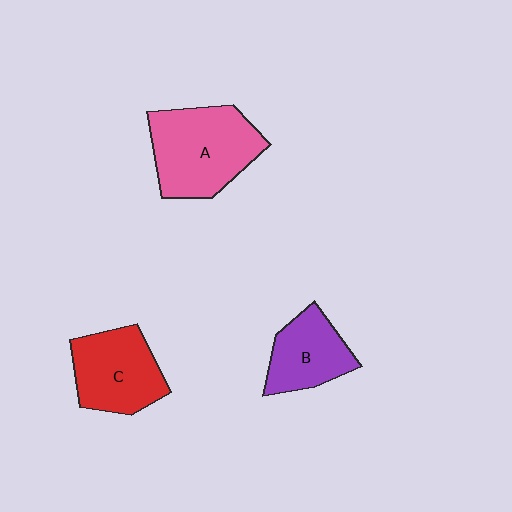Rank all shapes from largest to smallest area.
From largest to smallest: A (pink), C (red), B (purple).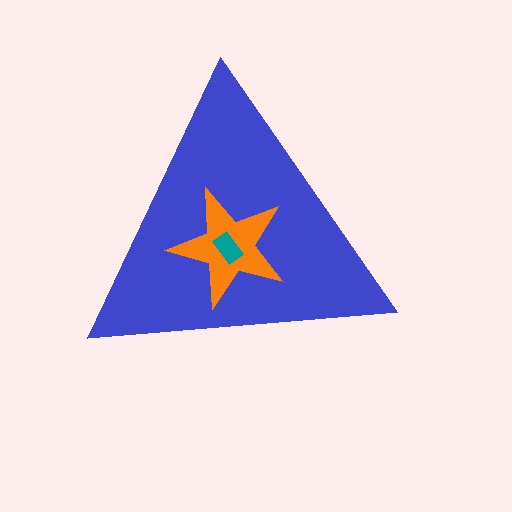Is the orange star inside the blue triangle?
Yes.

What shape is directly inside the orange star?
The teal rectangle.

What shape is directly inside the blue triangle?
The orange star.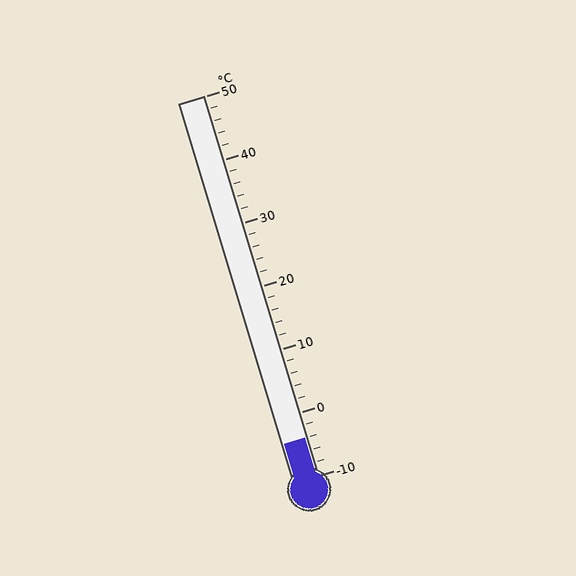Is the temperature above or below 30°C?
The temperature is below 30°C.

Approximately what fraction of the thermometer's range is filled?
The thermometer is filled to approximately 10% of its range.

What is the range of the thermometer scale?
The thermometer scale ranges from -10°C to 50°C.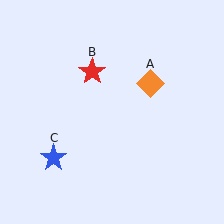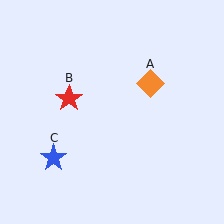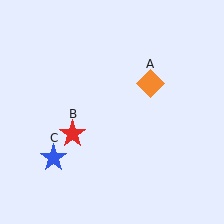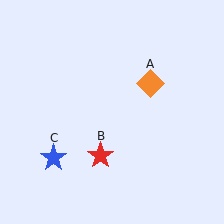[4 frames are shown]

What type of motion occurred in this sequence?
The red star (object B) rotated counterclockwise around the center of the scene.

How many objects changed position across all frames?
1 object changed position: red star (object B).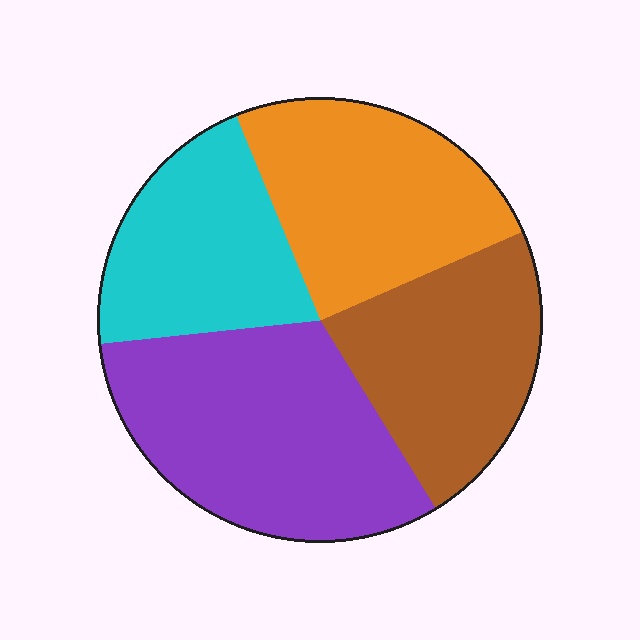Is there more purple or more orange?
Purple.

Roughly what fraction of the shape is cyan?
Cyan takes up between a sixth and a third of the shape.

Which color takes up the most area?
Purple, at roughly 30%.